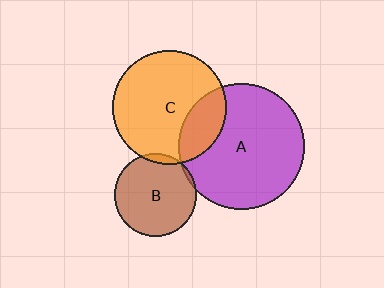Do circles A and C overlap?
Yes.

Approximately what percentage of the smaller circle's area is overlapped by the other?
Approximately 25%.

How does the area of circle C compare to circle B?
Approximately 1.9 times.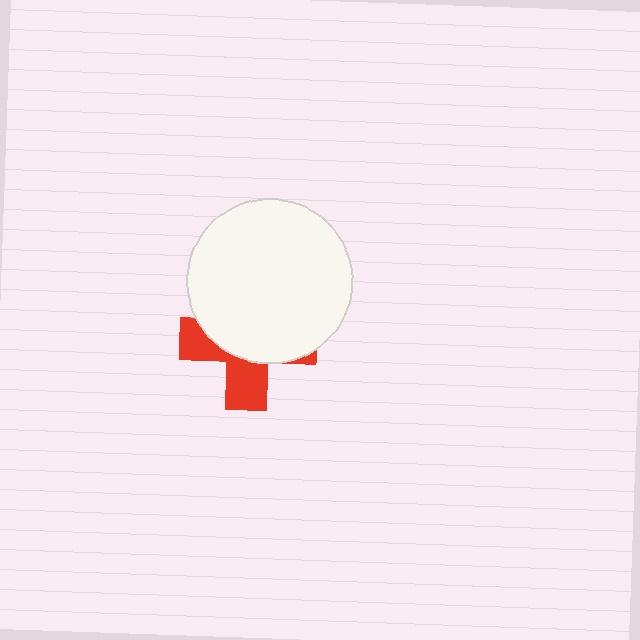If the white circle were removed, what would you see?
You would see the complete red cross.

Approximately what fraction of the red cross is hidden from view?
Roughly 62% of the red cross is hidden behind the white circle.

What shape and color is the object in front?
The object in front is a white circle.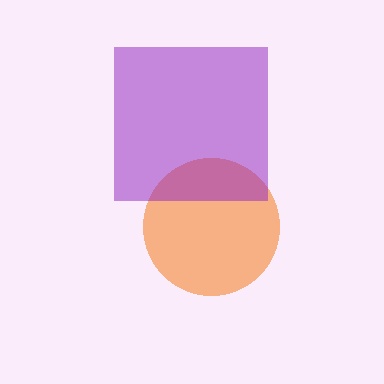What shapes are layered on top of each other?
The layered shapes are: an orange circle, a purple square.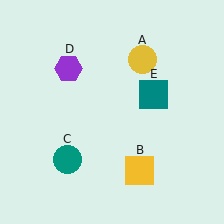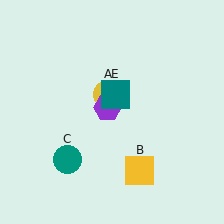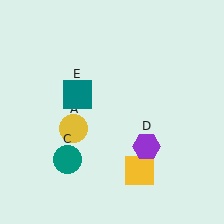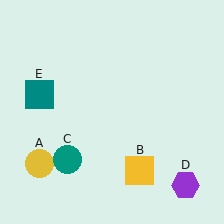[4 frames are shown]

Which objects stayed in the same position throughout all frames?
Yellow square (object B) and teal circle (object C) remained stationary.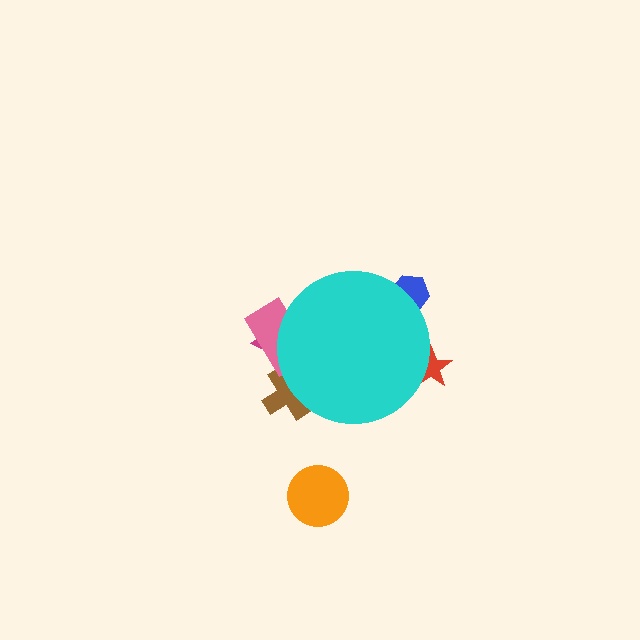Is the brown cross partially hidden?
Yes, the brown cross is partially hidden behind the cyan circle.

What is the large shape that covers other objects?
A cyan circle.